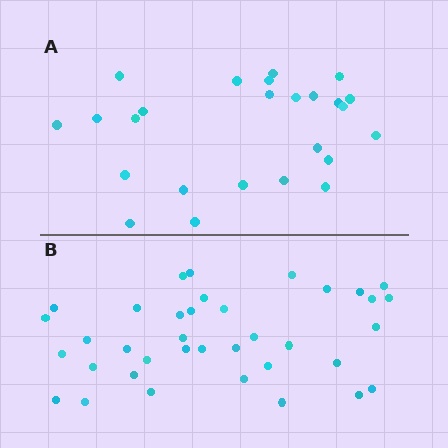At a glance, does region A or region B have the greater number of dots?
Region B (the bottom region) has more dots.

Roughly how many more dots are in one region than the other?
Region B has roughly 12 or so more dots than region A.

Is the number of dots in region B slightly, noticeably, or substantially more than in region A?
Region B has substantially more. The ratio is roughly 1.5 to 1.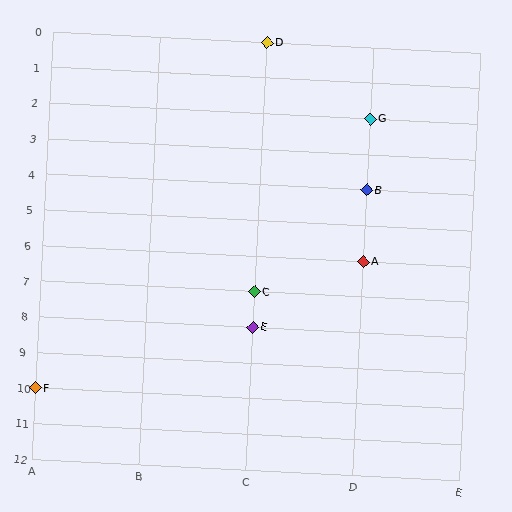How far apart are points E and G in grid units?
Points E and G are 1 column and 6 rows apart (about 6.1 grid units diagonally).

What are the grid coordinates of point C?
Point C is at grid coordinates (C, 7).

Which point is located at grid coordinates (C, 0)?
Point D is at (C, 0).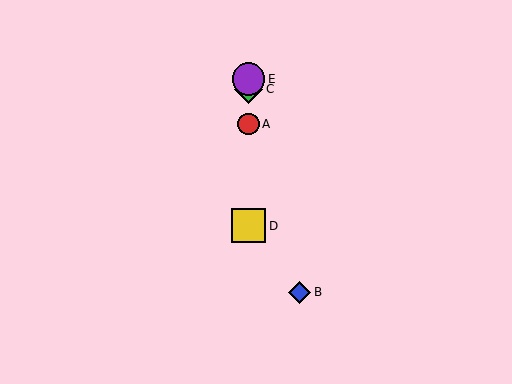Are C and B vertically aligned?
No, C is at x≈249 and B is at x≈300.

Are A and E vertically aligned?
Yes, both are at x≈249.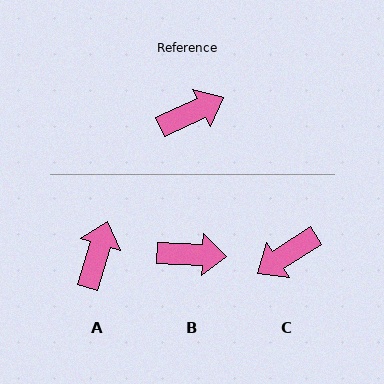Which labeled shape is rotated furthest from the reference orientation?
C, about 173 degrees away.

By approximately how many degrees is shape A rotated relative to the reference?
Approximately 48 degrees counter-clockwise.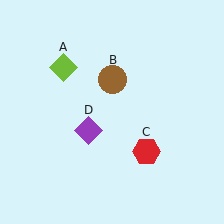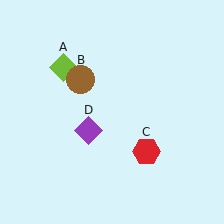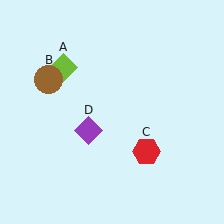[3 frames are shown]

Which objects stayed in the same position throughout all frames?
Lime diamond (object A) and red hexagon (object C) and purple diamond (object D) remained stationary.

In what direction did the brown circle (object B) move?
The brown circle (object B) moved left.